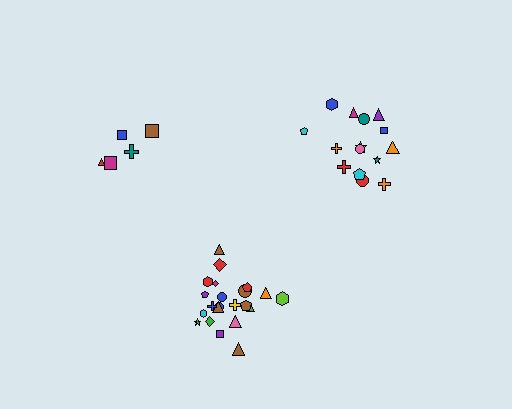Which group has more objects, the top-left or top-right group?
The top-right group.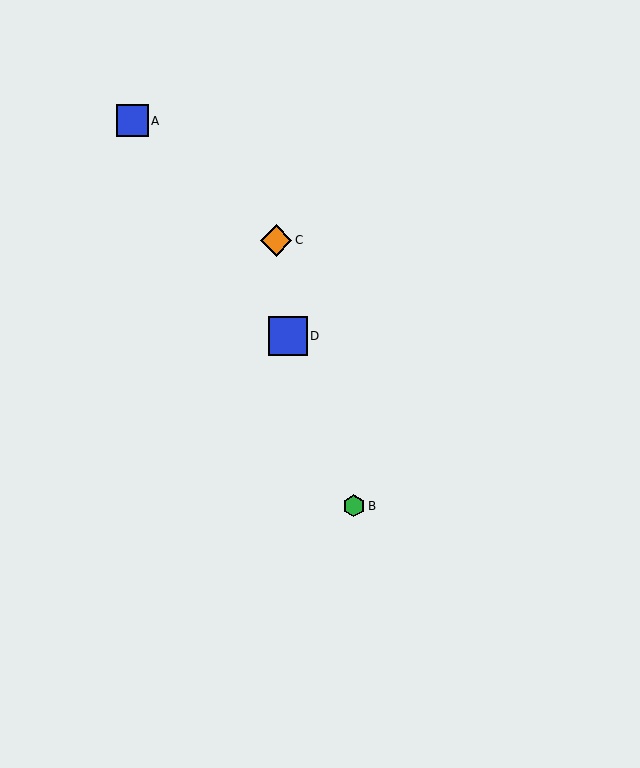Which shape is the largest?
The blue square (labeled D) is the largest.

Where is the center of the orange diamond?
The center of the orange diamond is at (276, 240).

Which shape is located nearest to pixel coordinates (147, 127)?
The blue square (labeled A) at (132, 121) is nearest to that location.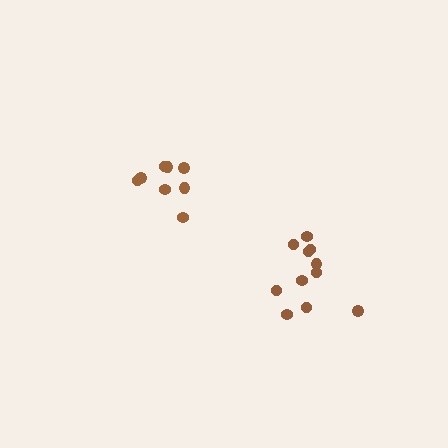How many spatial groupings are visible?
There are 2 spatial groupings.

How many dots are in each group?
Group 1: 11 dots, Group 2: 8 dots (19 total).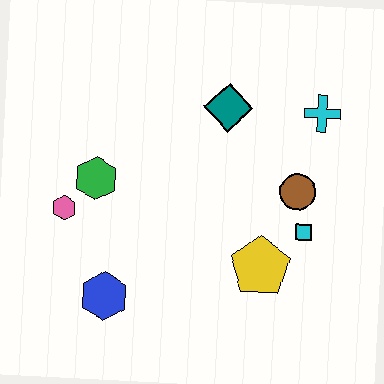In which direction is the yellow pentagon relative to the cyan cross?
The yellow pentagon is below the cyan cross.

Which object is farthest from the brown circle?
The pink hexagon is farthest from the brown circle.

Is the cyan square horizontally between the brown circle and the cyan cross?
Yes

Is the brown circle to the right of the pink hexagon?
Yes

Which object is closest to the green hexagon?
The pink hexagon is closest to the green hexagon.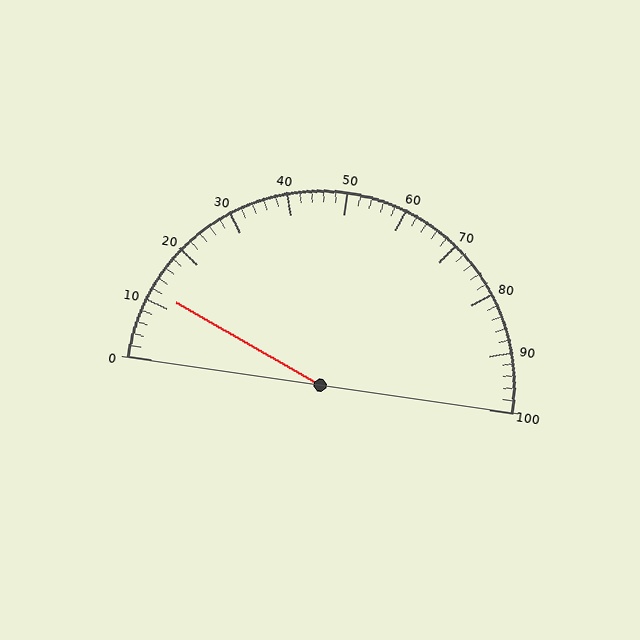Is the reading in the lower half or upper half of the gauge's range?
The reading is in the lower half of the range (0 to 100).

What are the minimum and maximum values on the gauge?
The gauge ranges from 0 to 100.